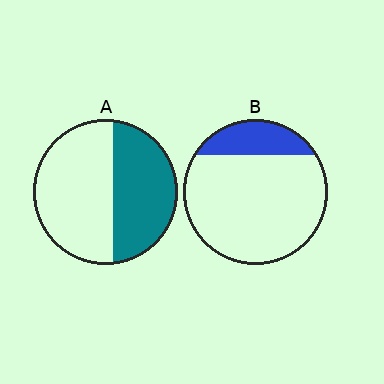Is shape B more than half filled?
No.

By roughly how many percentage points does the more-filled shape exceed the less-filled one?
By roughly 25 percentage points (A over B).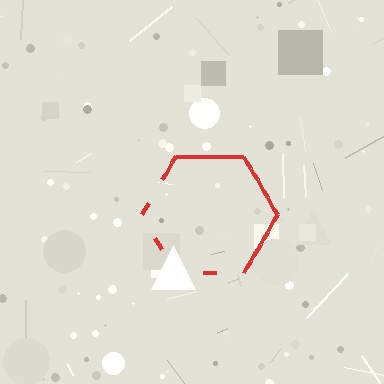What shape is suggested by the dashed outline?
The dashed outline suggests a hexagon.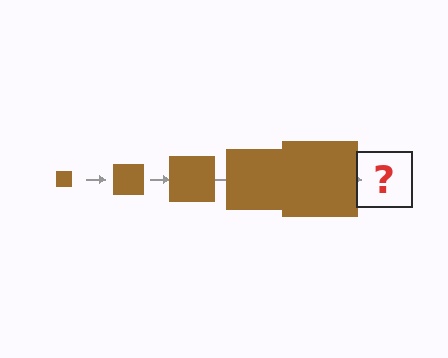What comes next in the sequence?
The next element should be a brown square, larger than the previous one.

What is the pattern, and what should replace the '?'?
The pattern is that the square gets progressively larger each step. The '?' should be a brown square, larger than the previous one.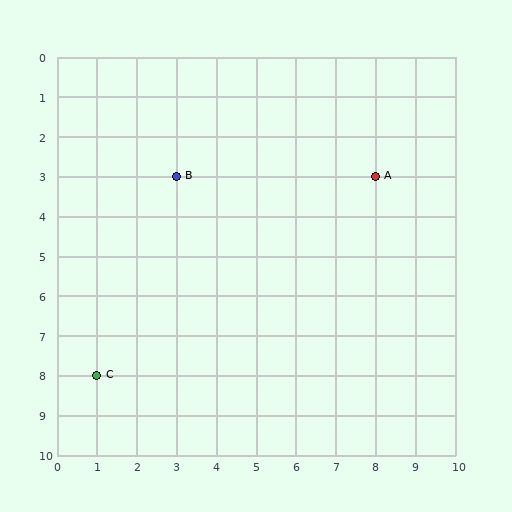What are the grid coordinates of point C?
Point C is at grid coordinates (1, 8).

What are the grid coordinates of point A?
Point A is at grid coordinates (8, 3).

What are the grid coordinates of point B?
Point B is at grid coordinates (3, 3).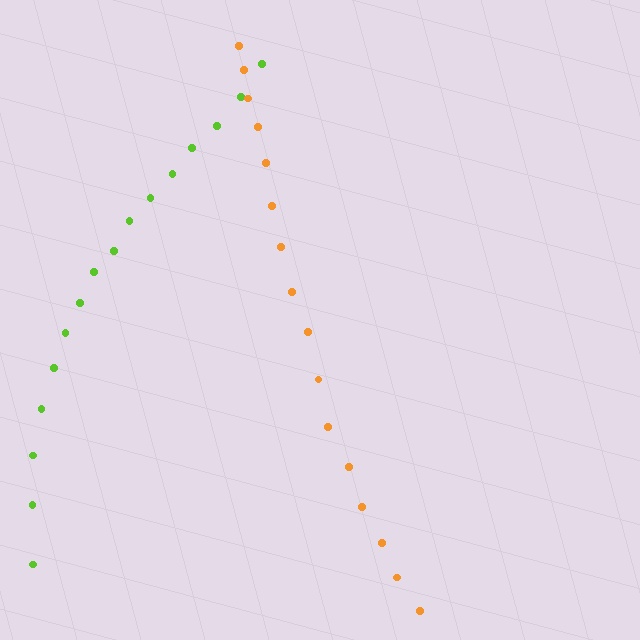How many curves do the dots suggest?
There are 2 distinct paths.